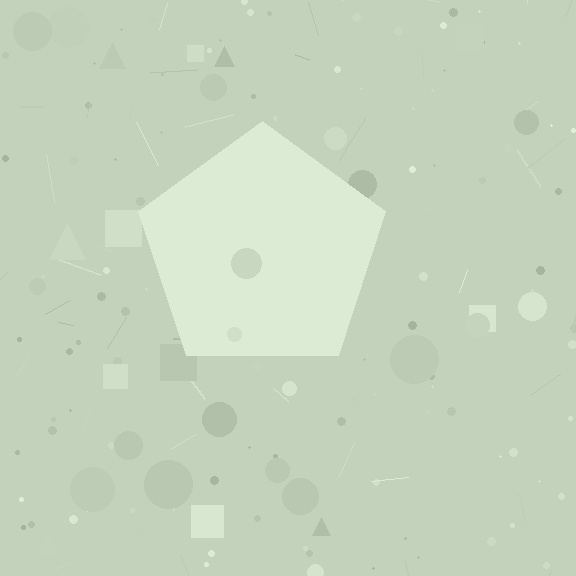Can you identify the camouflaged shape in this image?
The camouflaged shape is a pentagon.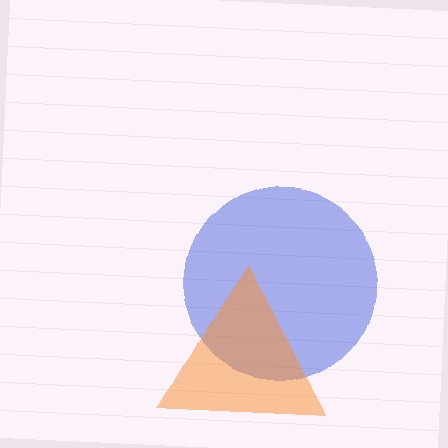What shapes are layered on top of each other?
The layered shapes are: a blue circle, an orange triangle.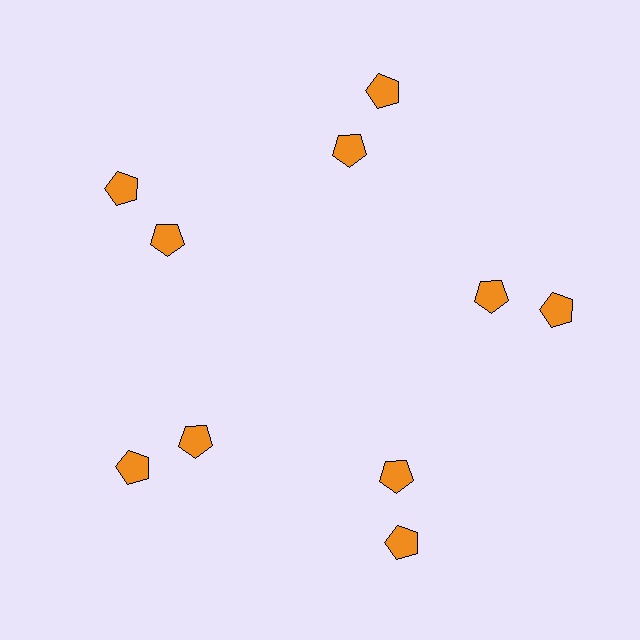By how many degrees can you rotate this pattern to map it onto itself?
The pattern maps onto itself every 72 degrees of rotation.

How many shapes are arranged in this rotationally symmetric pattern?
There are 10 shapes, arranged in 5 groups of 2.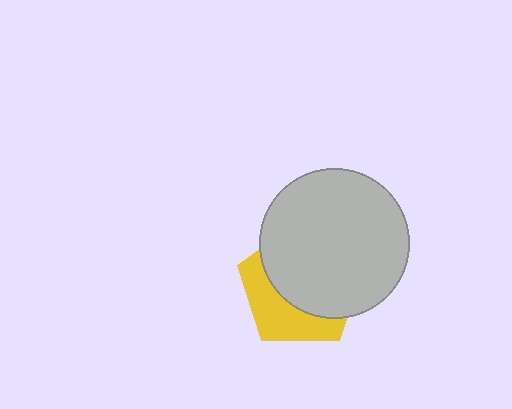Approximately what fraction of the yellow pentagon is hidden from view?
Roughly 62% of the yellow pentagon is hidden behind the light gray circle.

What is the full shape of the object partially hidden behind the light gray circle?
The partially hidden object is a yellow pentagon.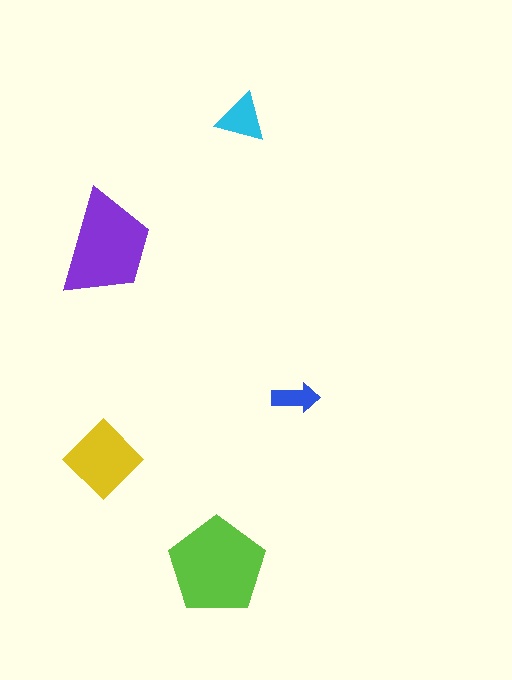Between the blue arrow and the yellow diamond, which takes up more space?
The yellow diamond.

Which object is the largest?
The lime pentagon.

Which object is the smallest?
The blue arrow.